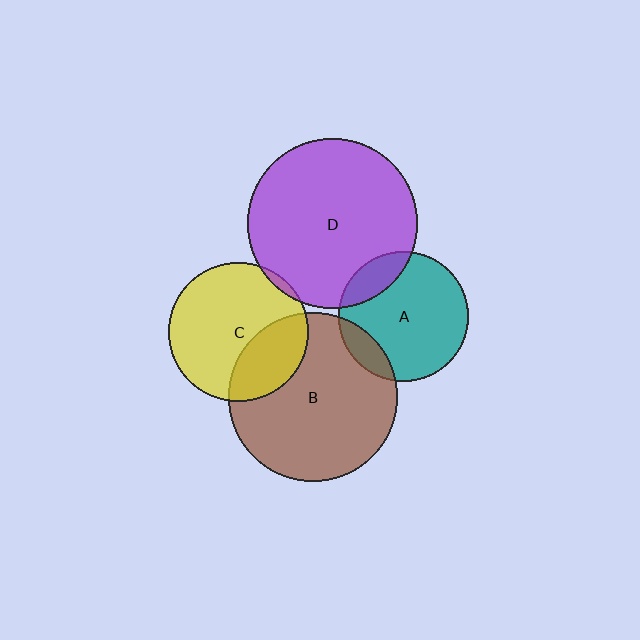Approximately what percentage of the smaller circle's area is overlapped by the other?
Approximately 15%.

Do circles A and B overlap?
Yes.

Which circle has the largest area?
Circle D (purple).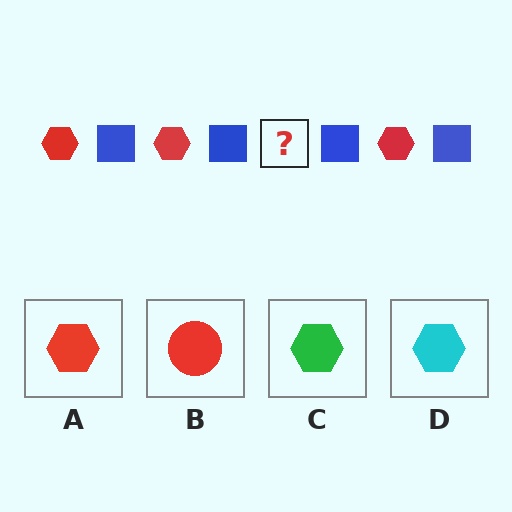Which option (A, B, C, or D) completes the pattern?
A.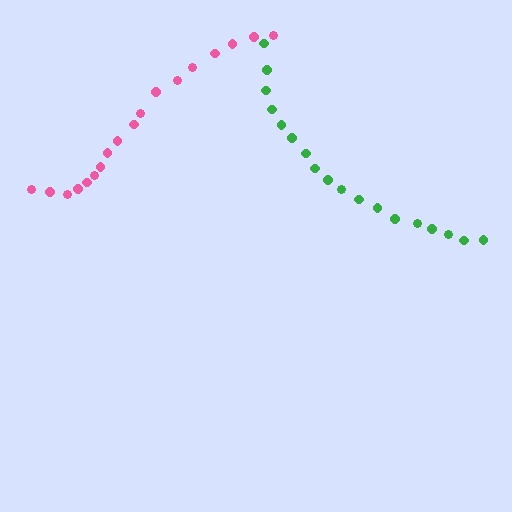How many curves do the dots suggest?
There are 2 distinct paths.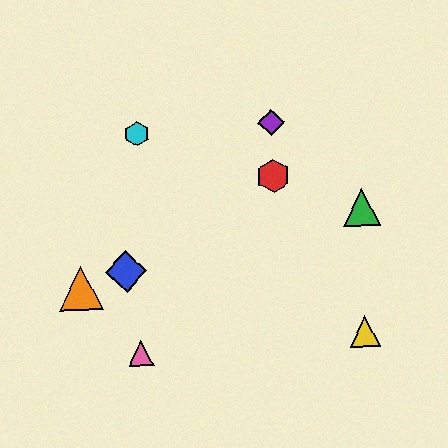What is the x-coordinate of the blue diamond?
The blue diamond is at x≈126.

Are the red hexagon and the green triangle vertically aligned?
No, the red hexagon is at x≈273 and the green triangle is at x≈362.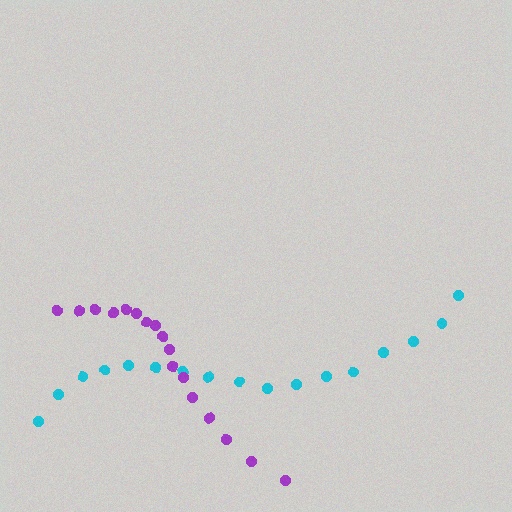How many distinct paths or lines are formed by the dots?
There are 2 distinct paths.